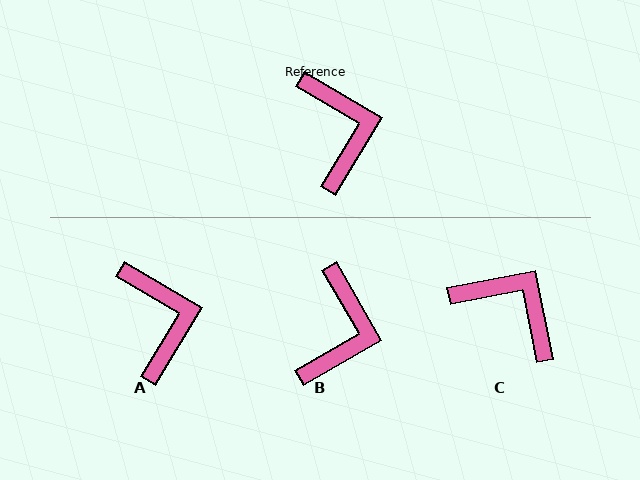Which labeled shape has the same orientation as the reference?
A.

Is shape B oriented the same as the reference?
No, it is off by about 29 degrees.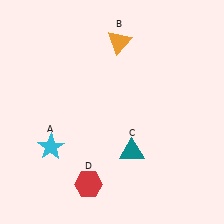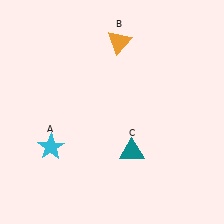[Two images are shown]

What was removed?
The red hexagon (D) was removed in Image 2.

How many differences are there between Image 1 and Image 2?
There is 1 difference between the two images.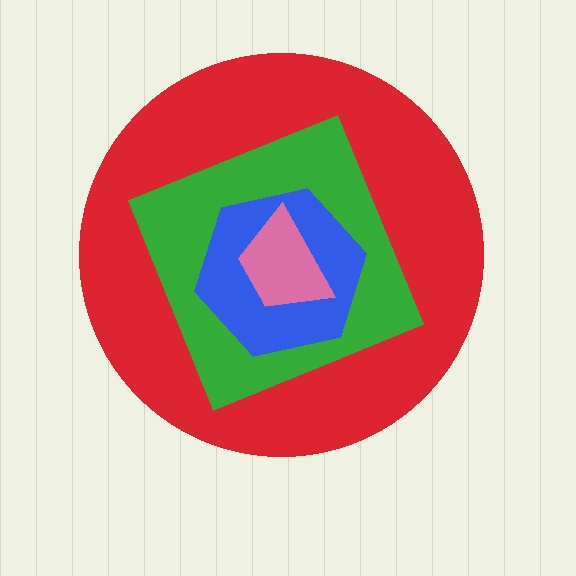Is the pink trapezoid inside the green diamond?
Yes.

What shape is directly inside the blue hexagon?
The pink trapezoid.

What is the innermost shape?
The pink trapezoid.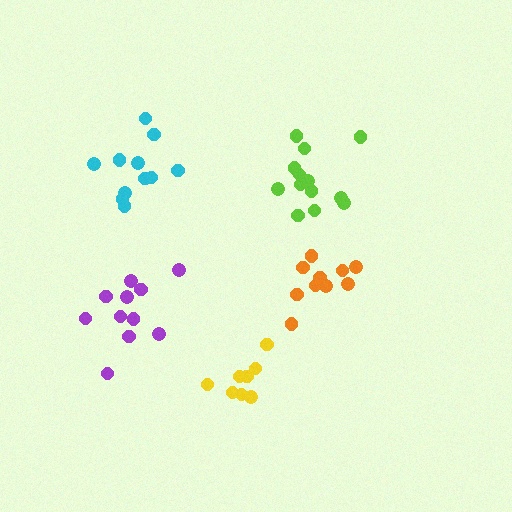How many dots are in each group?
Group 1: 11 dots, Group 2: 13 dots, Group 3: 11 dots, Group 4: 8 dots, Group 5: 10 dots (53 total).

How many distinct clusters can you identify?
There are 5 distinct clusters.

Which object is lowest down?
The yellow cluster is bottommost.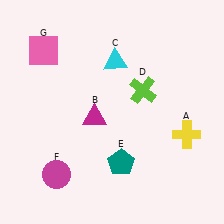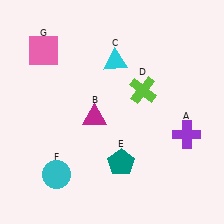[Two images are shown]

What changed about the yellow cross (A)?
In Image 1, A is yellow. In Image 2, it changed to purple.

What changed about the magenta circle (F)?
In Image 1, F is magenta. In Image 2, it changed to cyan.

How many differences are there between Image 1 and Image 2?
There are 2 differences between the two images.